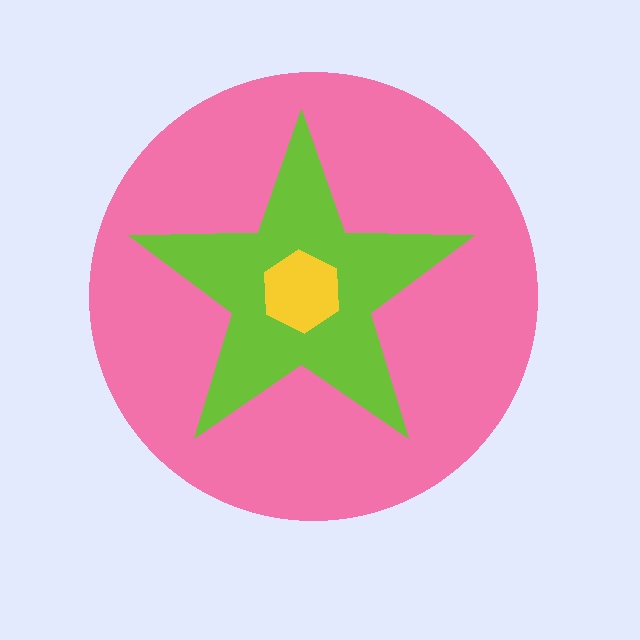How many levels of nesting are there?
3.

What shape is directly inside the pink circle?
The lime star.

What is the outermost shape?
The pink circle.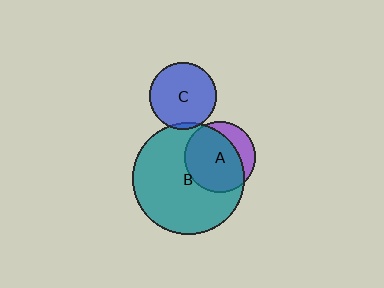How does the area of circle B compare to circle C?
Approximately 2.8 times.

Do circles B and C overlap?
Yes.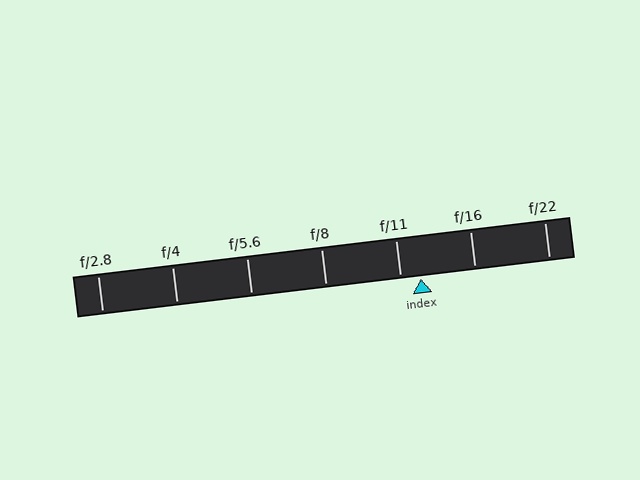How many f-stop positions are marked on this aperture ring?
There are 7 f-stop positions marked.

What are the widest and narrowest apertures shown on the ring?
The widest aperture shown is f/2.8 and the narrowest is f/22.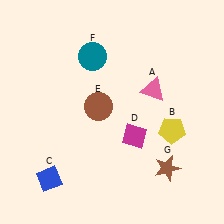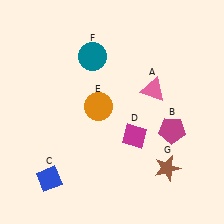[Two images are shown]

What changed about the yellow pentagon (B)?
In Image 1, B is yellow. In Image 2, it changed to magenta.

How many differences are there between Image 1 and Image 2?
There are 2 differences between the two images.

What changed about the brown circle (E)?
In Image 1, E is brown. In Image 2, it changed to orange.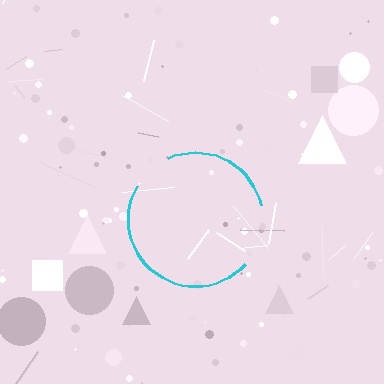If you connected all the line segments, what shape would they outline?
They would outline a circle.